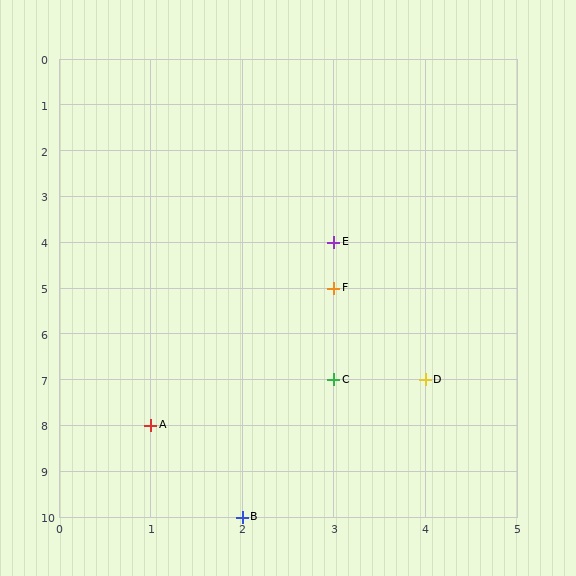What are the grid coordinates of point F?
Point F is at grid coordinates (3, 5).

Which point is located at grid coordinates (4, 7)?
Point D is at (4, 7).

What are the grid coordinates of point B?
Point B is at grid coordinates (2, 10).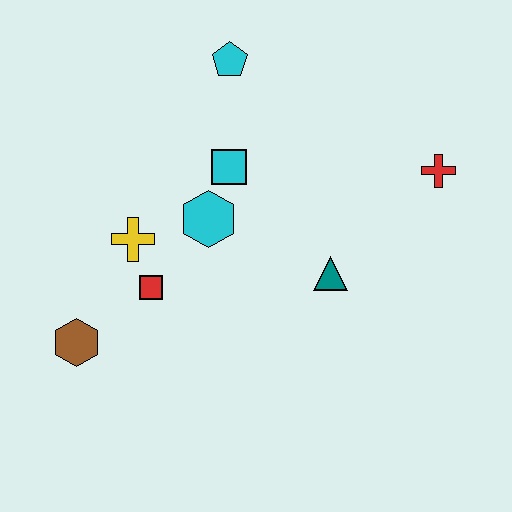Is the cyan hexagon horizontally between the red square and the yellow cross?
No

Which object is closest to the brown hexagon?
The red square is closest to the brown hexagon.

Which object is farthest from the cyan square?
The brown hexagon is farthest from the cyan square.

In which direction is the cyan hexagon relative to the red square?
The cyan hexagon is above the red square.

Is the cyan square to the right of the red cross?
No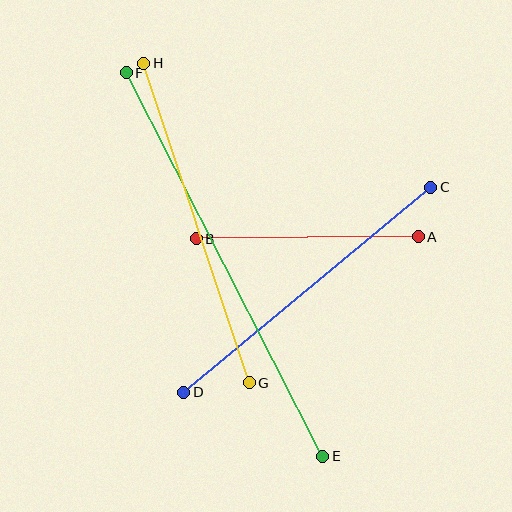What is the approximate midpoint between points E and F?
The midpoint is at approximately (224, 264) pixels.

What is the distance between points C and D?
The distance is approximately 321 pixels.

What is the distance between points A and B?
The distance is approximately 222 pixels.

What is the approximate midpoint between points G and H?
The midpoint is at approximately (196, 223) pixels.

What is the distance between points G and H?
The distance is approximately 336 pixels.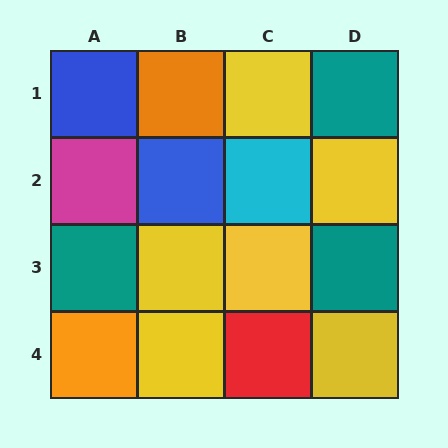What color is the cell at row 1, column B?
Orange.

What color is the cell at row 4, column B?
Yellow.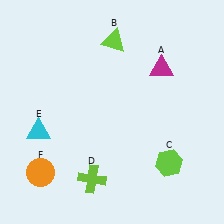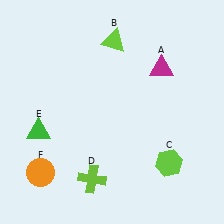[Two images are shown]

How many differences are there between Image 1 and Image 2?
There is 1 difference between the two images.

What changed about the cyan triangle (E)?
In Image 1, E is cyan. In Image 2, it changed to green.